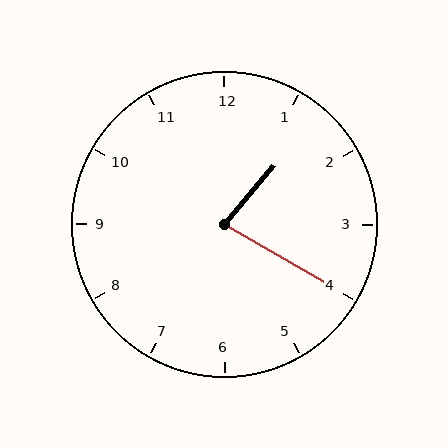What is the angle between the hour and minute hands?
Approximately 80 degrees.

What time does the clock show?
1:20.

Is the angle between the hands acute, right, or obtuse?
It is acute.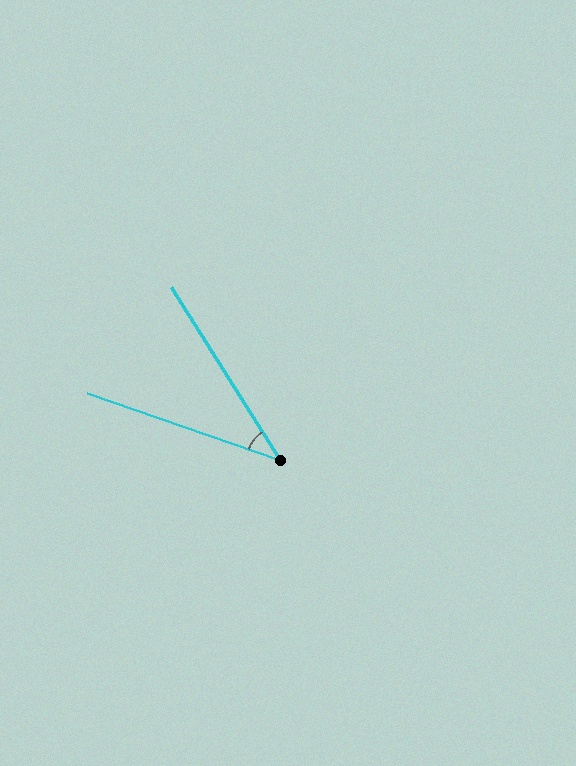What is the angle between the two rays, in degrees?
Approximately 39 degrees.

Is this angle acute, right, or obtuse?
It is acute.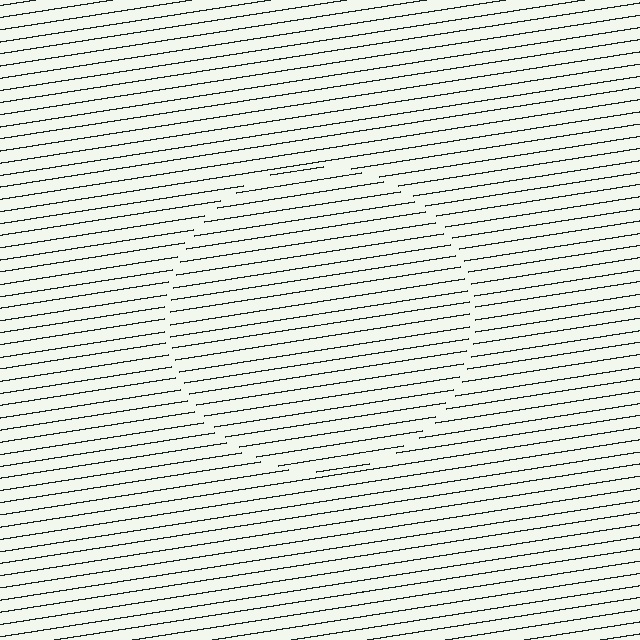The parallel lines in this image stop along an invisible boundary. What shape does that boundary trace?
An illusory circle. The interior of the shape contains the same grating, shifted by half a period — the contour is defined by the phase discontinuity where line-ends from the inner and outer gratings abut.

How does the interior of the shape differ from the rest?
The interior of the shape contains the same grating, shifted by half a period — the contour is defined by the phase discontinuity where line-ends from the inner and outer gratings abut.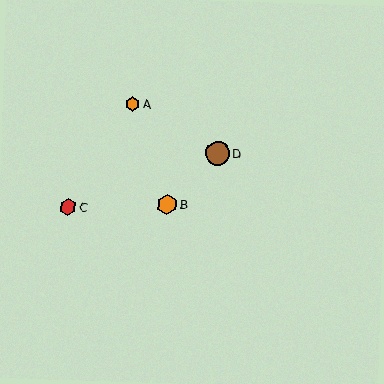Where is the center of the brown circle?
The center of the brown circle is at (218, 154).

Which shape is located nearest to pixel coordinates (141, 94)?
The orange hexagon (labeled A) at (132, 104) is nearest to that location.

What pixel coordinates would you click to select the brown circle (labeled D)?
Click at (218, 154) to select the brown circle D.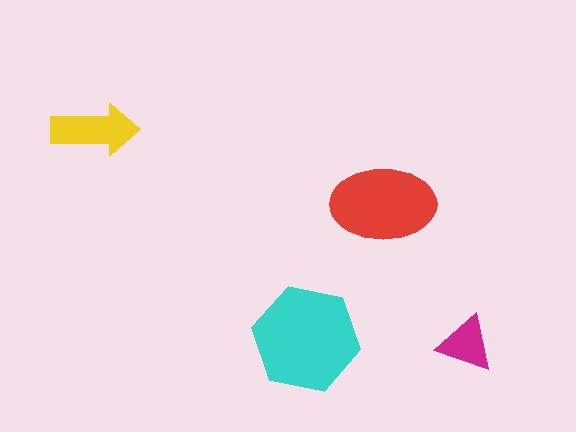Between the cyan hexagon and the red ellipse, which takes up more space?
The cyan hexagon.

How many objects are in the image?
There are 4 objects in the image.